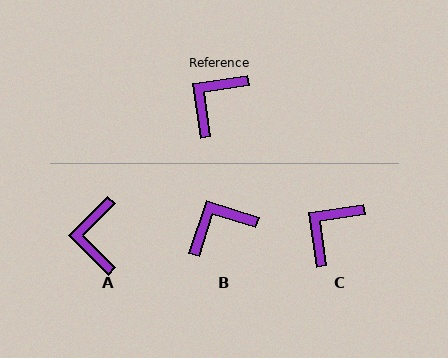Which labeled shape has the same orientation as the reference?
C.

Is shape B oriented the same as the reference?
No, it is off by about 26 degrees.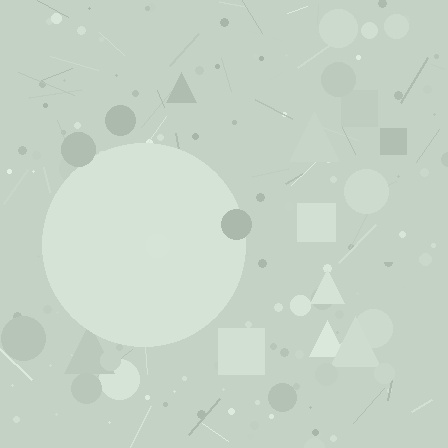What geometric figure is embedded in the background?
A circle is embedded in the background.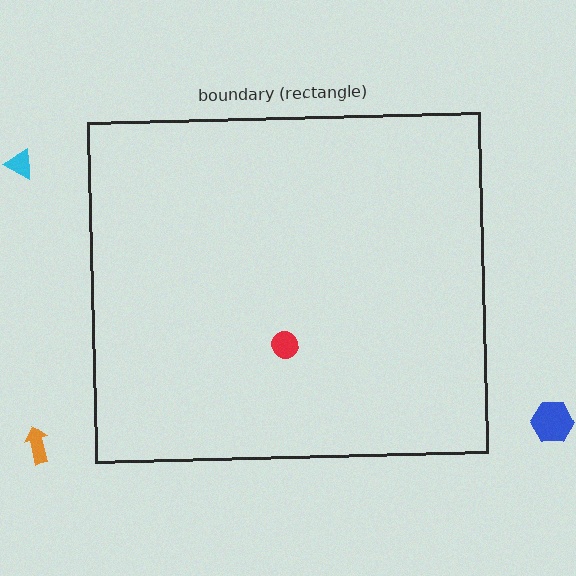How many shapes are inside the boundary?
1 inside, 3 outside.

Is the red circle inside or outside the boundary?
Inside.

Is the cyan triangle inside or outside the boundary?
Outside.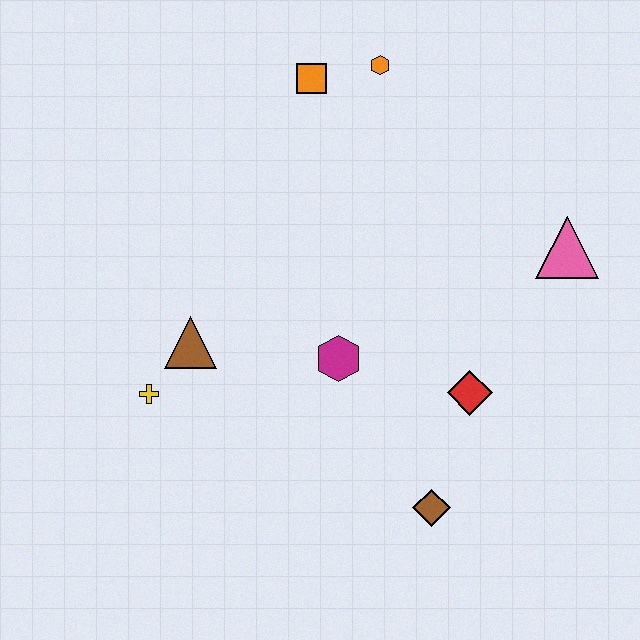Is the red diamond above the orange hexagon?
No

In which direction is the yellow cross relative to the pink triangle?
The yellow cross is to the left of the pink triangle.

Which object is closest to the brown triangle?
The yellow cross is closest to the brown triangle.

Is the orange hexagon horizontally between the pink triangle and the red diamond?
No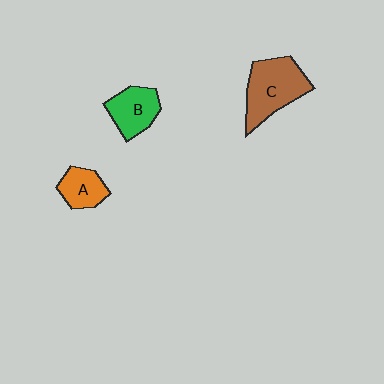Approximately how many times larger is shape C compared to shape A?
Approximately 1.9 times.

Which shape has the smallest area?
Shape A (orange).